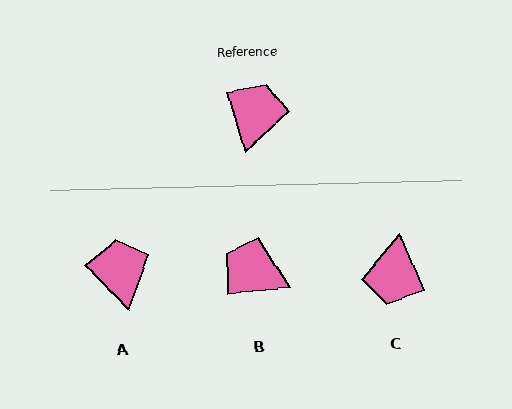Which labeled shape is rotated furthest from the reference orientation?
C, about 173 degrees away.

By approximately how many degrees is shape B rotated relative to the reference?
Approximately 78 degrees counter-clockwise.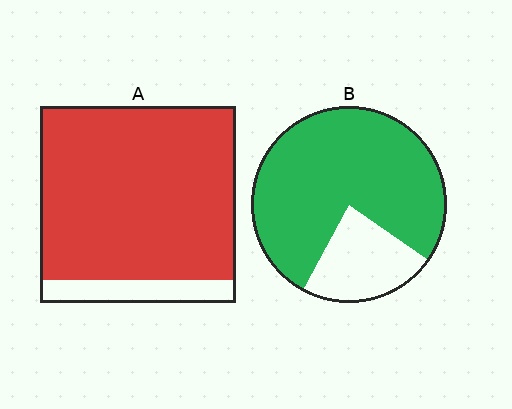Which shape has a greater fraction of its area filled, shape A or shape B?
Shape A.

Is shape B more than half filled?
Yes.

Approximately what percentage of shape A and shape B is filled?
A is approximately 90% and B is approximately 75%.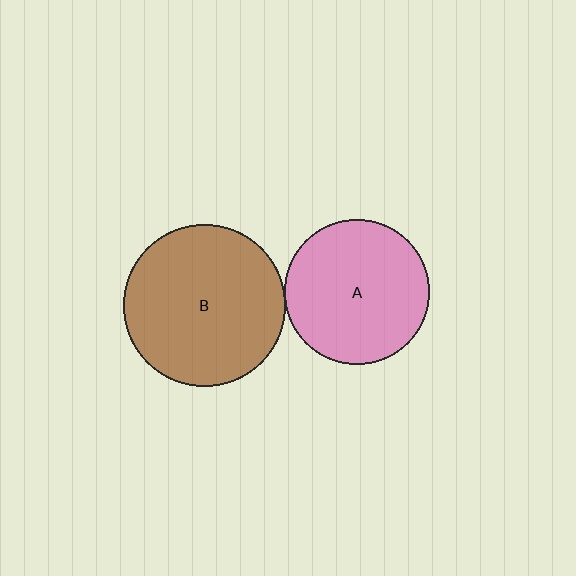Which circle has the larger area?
Circle B (brown).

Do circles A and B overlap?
Yes.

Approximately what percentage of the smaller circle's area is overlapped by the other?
Approximately 5%.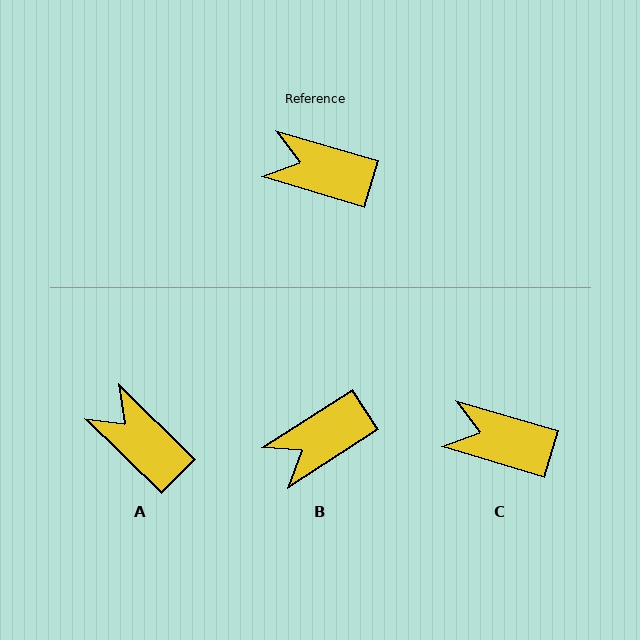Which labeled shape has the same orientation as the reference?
C.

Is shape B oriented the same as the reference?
No, it is off by about 49 degrees.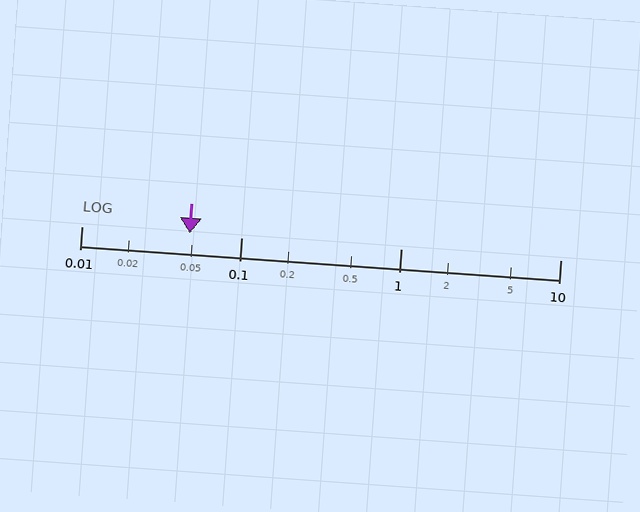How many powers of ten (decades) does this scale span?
The scale spans 3 decades, from 0.01 to 10.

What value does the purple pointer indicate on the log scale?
The pointer indicates approximately 0.048.